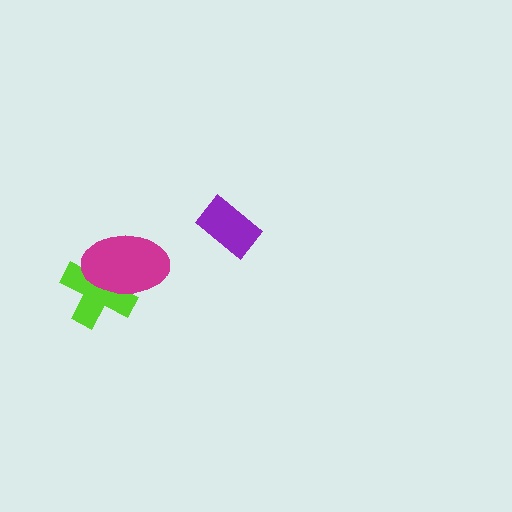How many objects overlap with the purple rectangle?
0 objects overlap with the purple rectangle.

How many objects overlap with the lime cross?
1 object overlaps with the lime cross.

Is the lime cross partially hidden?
Yes, it is partially covered by another shape.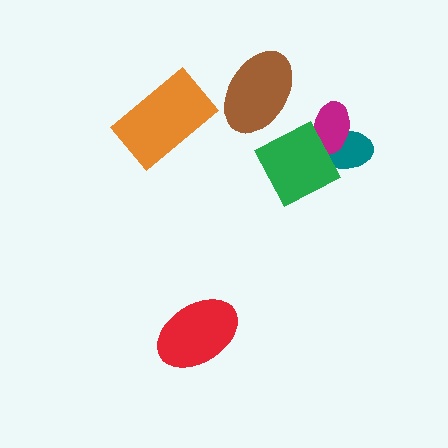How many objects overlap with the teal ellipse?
2 objects overlap with the teal ellipse.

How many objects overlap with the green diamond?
2 objects overlap with the green diamond.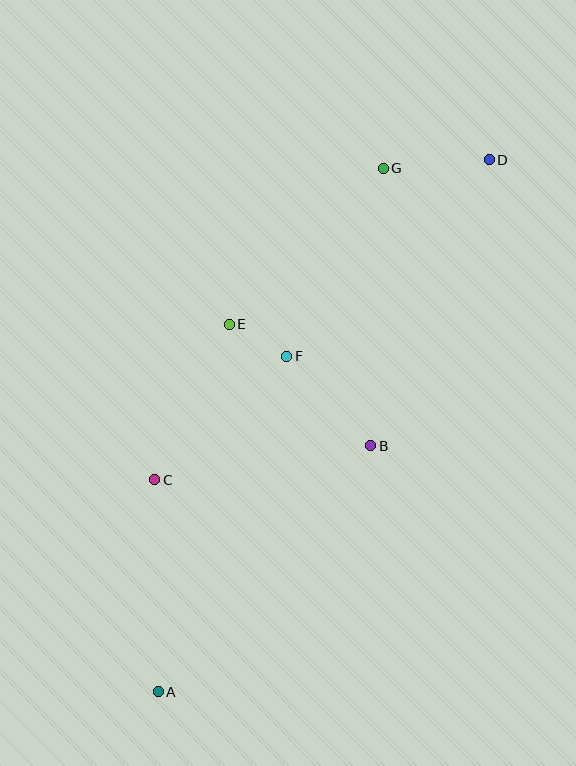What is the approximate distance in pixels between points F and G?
The distance between F and G is approximately 211 pixels.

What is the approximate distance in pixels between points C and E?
The distance between C and E is approximately 173 pixels.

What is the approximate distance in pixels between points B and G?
The distance between B and G is approximately 278 pixels.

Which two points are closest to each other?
Points E and F are closest to each other.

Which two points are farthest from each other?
Points A and D are farthest from each other.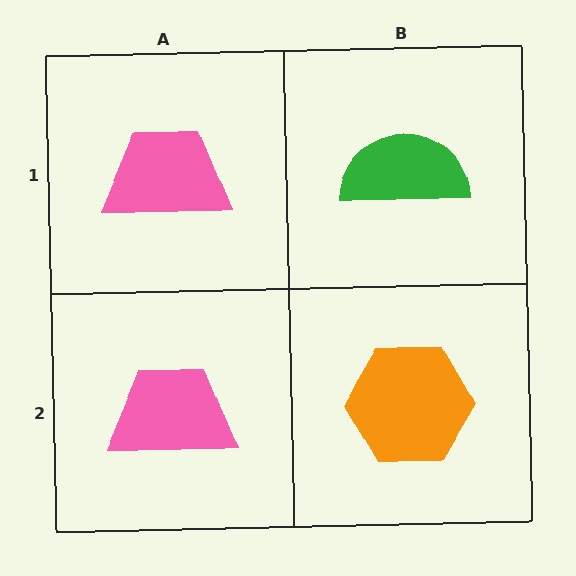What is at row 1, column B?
A green semicircle.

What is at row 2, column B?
An orange hexagon.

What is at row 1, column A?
A pink trapezoid.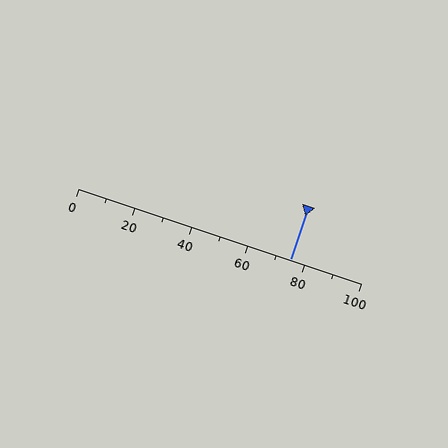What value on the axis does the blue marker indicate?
The marker indicates approximately 75.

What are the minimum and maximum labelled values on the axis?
The axis runs from 0 to 100.